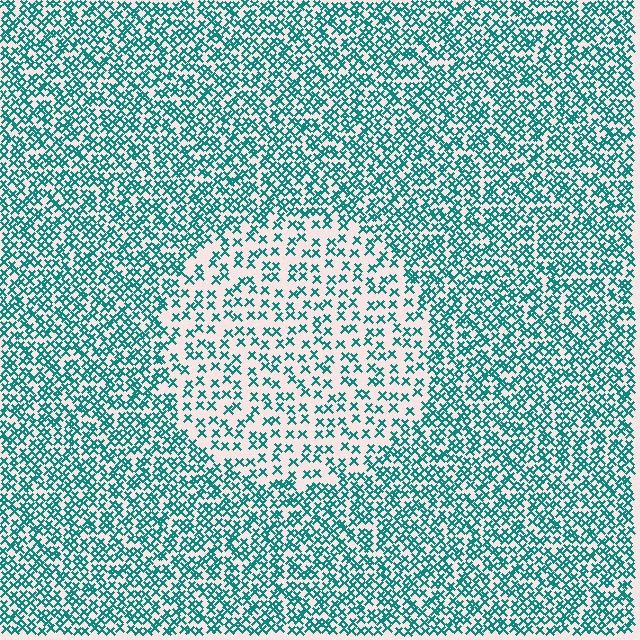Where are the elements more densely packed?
The elements are more densely packed outside the circle boundary.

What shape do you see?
I see a circle.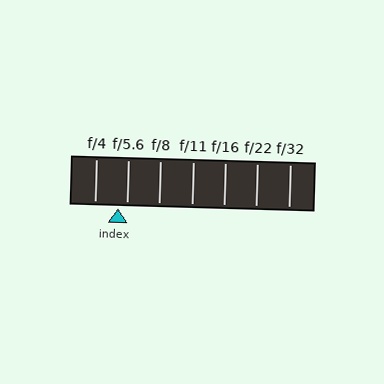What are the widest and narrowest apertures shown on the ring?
The widest aperture shown is f/4 and the narrowest is f/32.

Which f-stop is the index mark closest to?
The index mark is closest to f/5.6.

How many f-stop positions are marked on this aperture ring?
There are 7 f-stop positions marked.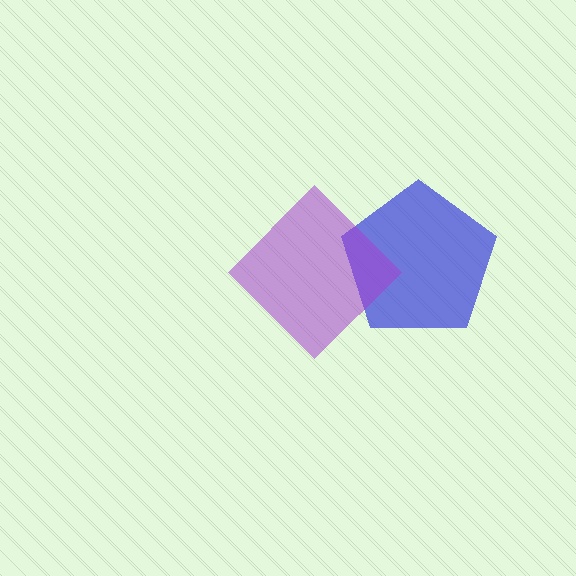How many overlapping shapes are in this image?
There are 2 overlapping shapes in the image.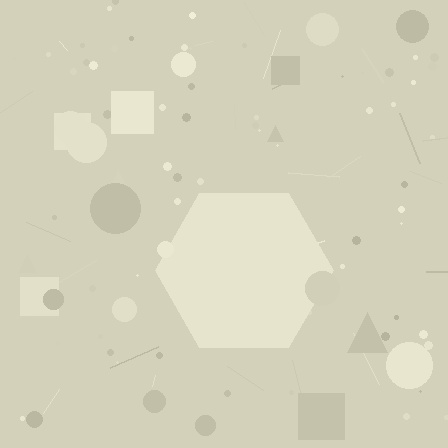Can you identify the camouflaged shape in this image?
The camouflaged shape is a hexagon.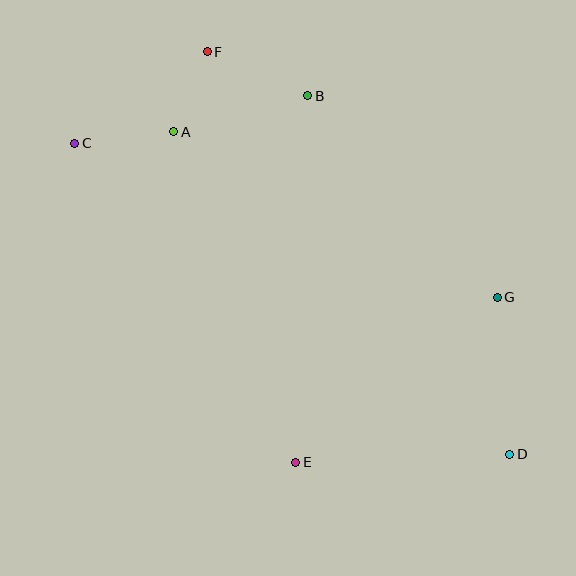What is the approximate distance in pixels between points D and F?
The distance between D and F is approximately 504 pixels.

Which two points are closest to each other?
Points A and F are closest to each other.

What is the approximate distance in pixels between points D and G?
The distance between D and G is approximately 158 pixels.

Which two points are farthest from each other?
Points C and D are farthest from each other.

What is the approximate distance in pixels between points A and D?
The distance between A and D is approximately 466 pixels.